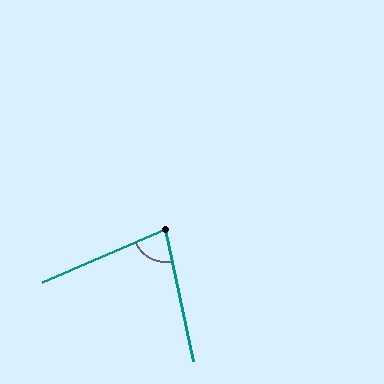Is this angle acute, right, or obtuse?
It is acute.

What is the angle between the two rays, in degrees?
Approximately 79 degrees.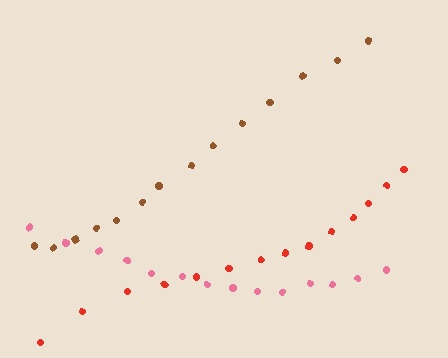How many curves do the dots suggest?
There are 3 distinct paths.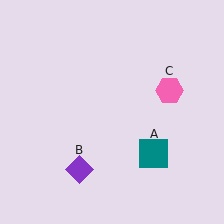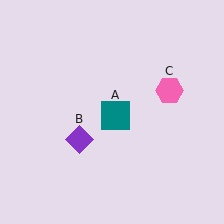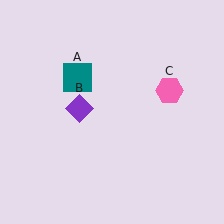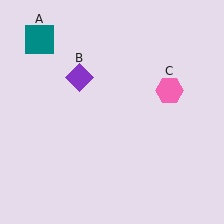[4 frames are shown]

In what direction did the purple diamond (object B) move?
The purple diamond (object B) moved up.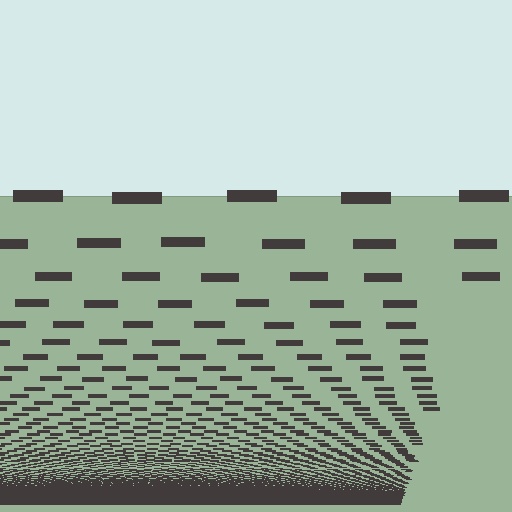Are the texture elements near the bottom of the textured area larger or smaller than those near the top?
Smaller. The gradient is inverted — elements near the bottom are smaller and denser.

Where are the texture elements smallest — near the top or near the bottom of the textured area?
Near the bottom.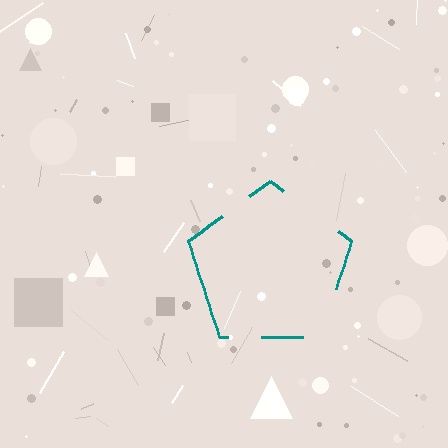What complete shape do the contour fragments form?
The contour fragments form a pentagon.